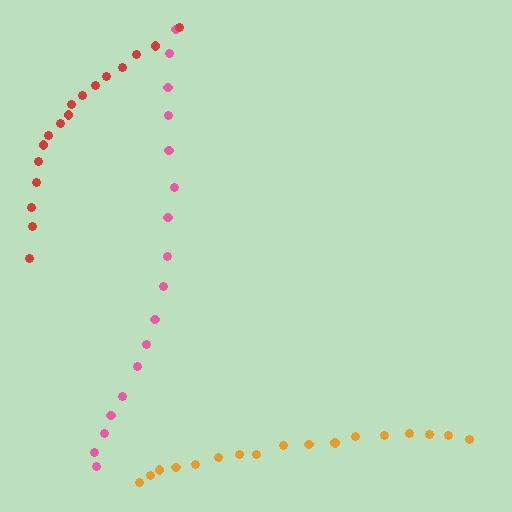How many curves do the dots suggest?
There are 3 distinct paths.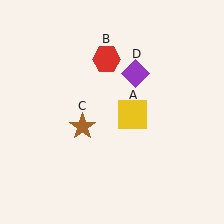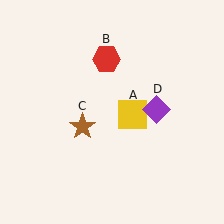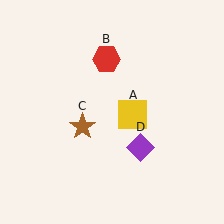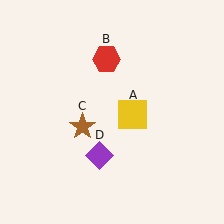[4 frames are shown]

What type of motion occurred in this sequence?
The purple diamond (object D) rotated clockwise around the center of the scene.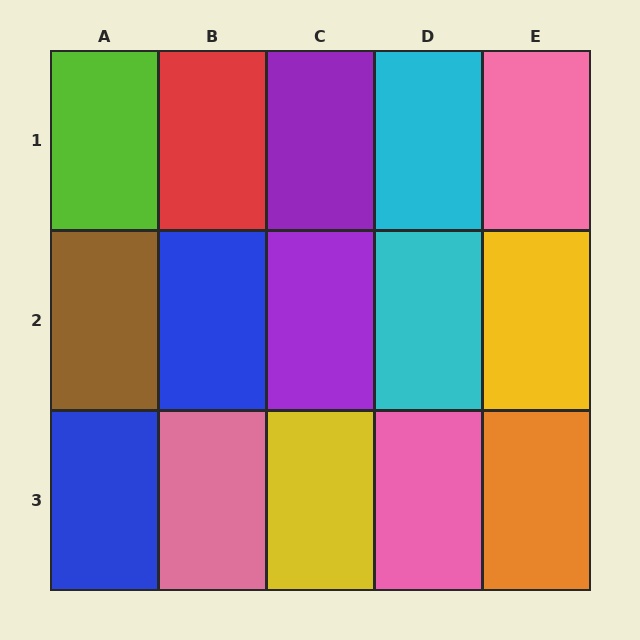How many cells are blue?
2 cells are blue.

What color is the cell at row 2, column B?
Blue.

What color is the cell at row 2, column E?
Yellow.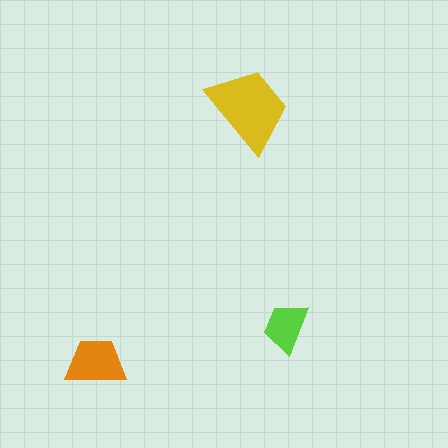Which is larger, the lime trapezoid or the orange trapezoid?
The orange one.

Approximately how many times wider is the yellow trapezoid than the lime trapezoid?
About 1.5 times wider.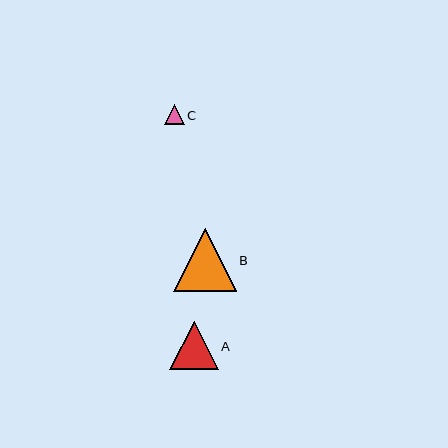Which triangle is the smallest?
Triangle C is the smallest with a size of approximately 20 pixels.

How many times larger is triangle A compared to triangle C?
Triangle A is approximately 2.4 times the size of triangle C.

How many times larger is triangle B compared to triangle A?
Triangle B is approximately 1.3 times the size of triangle A.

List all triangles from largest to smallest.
From largest to smallest: B, A, C.